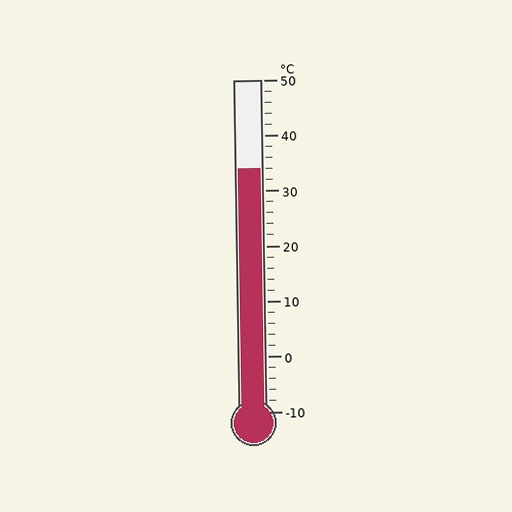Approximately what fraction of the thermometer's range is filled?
The thermometer is filled to approximately 75% of its range.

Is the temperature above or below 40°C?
The temperature is below 40°C.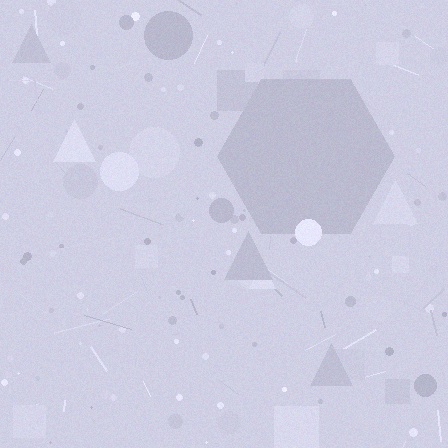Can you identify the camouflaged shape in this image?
The camouflaged shape is a hexagon.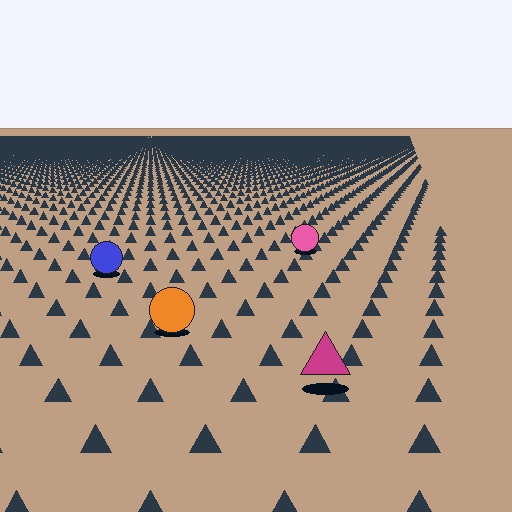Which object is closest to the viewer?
The magenta triangle is closest. The texture marks near it are larger and more spread out.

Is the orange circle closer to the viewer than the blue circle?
Yes. The orange circle is closer — you can tell from the texture gradient: the ground texture is coarser near it.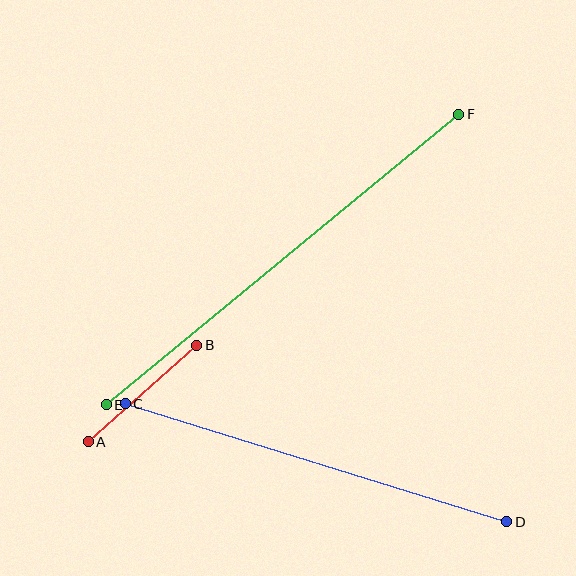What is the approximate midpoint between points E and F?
The midpoint is at approximately (282, 260) pixels.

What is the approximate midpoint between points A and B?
The midpoint is at approximately (143, 393) pixels.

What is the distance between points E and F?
The distance is approximately 457 pixels.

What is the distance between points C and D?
The distance is approximately 399 pixels.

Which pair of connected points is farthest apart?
Points E and F are farthest apart.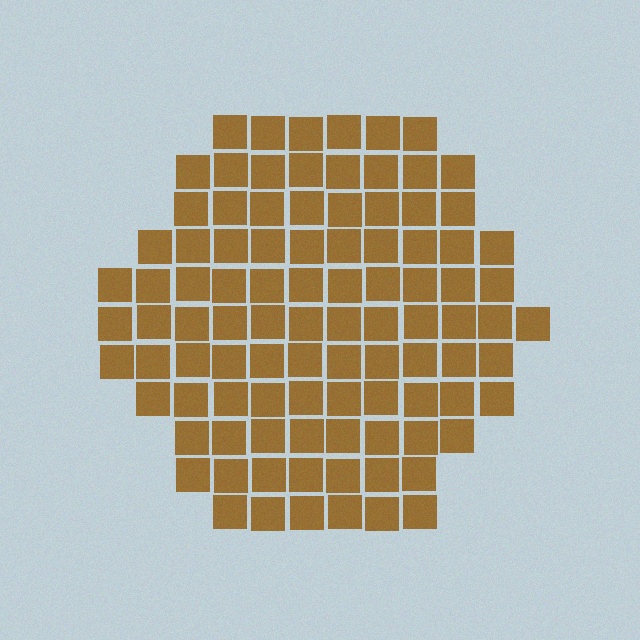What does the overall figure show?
The overall figure shows a hexagon.